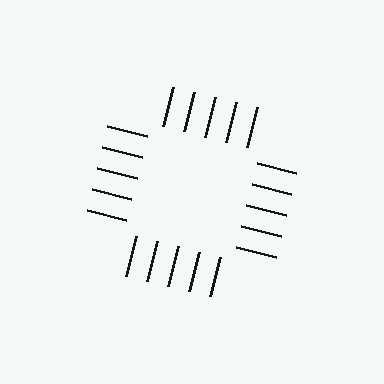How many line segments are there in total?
20 — 5 along each of the 4 edges.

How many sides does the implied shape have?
4 sides — the line-ends trace a square.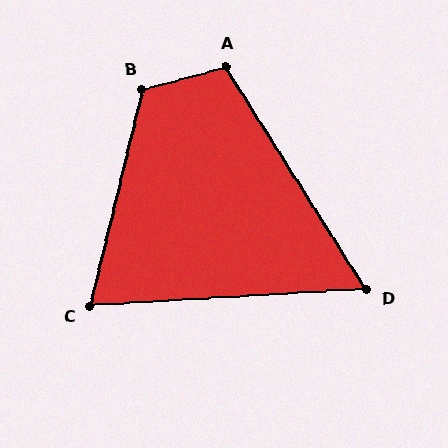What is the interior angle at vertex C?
Approximately 73 degrees (acute).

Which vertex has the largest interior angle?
B, at approximately 119 degrees.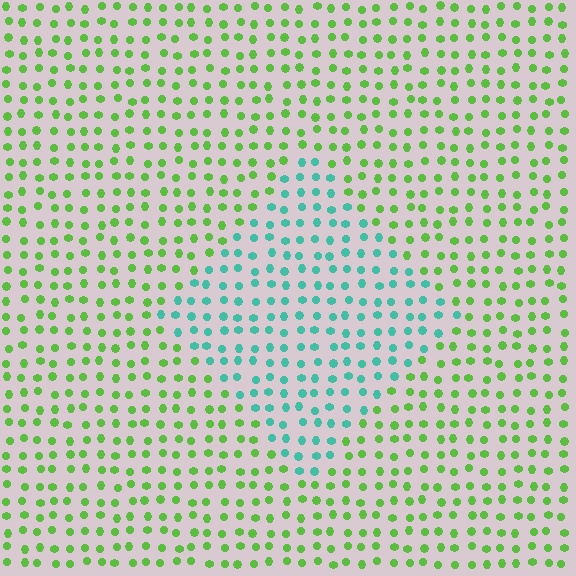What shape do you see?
I see a diamond.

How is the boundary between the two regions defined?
The boundary is defined purely by a slight shift in hue (about 60 degrees). Spacing, size, and orientation are identical on both sides.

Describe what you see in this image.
The image is filled with small lime elements in a uniform arrangement. A diamond-shaped region is visible where the elements are tinted to a slightly different hue, forming a subtle color boundary.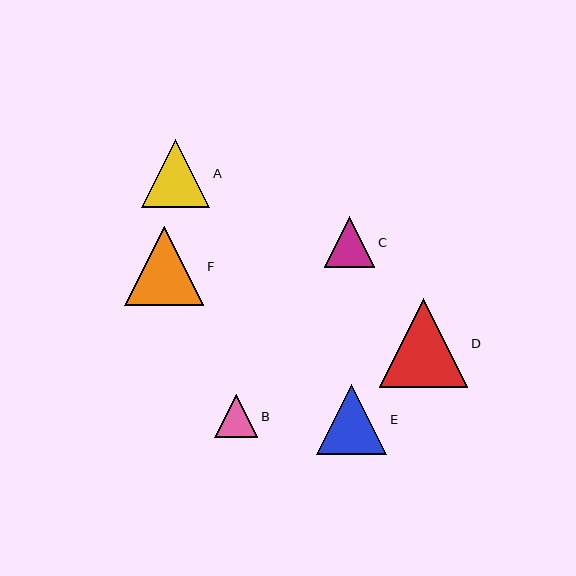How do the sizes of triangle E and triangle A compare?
Triangle E and triangle A are approximately the same size.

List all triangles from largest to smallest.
From largest to smallest: D, F, E, A, C, B.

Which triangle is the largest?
Triangle D is the largest with a size of approximately 88 pixels.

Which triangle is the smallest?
Triangle B is the smallest with a size of approximately 44 pixels.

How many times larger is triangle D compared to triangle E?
Triangle D is approximately 1.3 times the size of triangle E.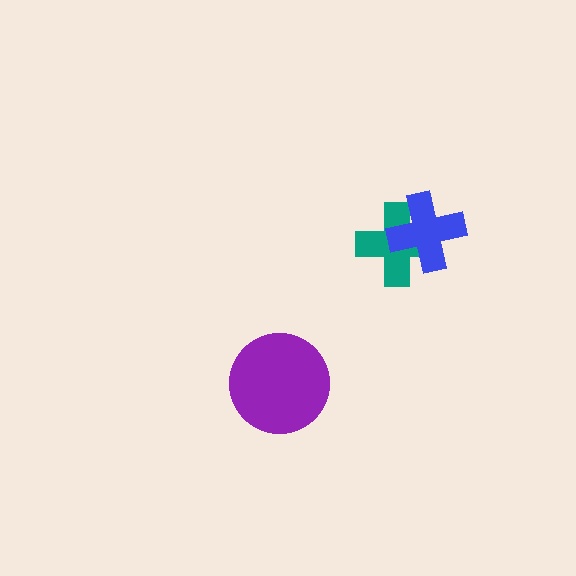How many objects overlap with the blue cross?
1 object overlaps with the blue cross.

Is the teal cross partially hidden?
Yes, it is partially covered by another shape.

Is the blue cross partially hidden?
No, no other shape covers it.